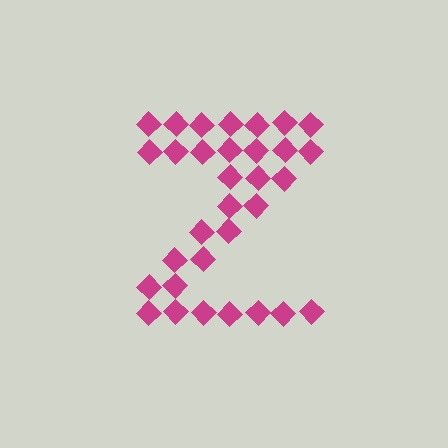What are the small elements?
The small elements are diamonds.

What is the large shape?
The large shape is the letter Z.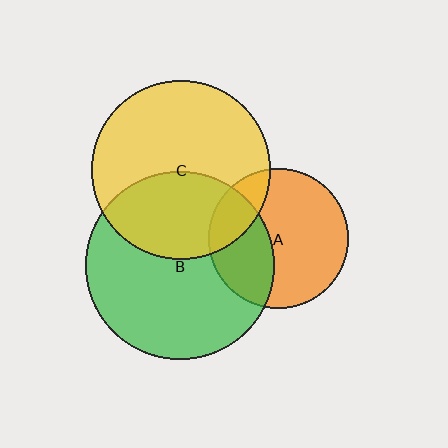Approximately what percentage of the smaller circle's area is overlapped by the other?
Approximately 35%.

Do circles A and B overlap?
Yes.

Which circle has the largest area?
Circle B (green).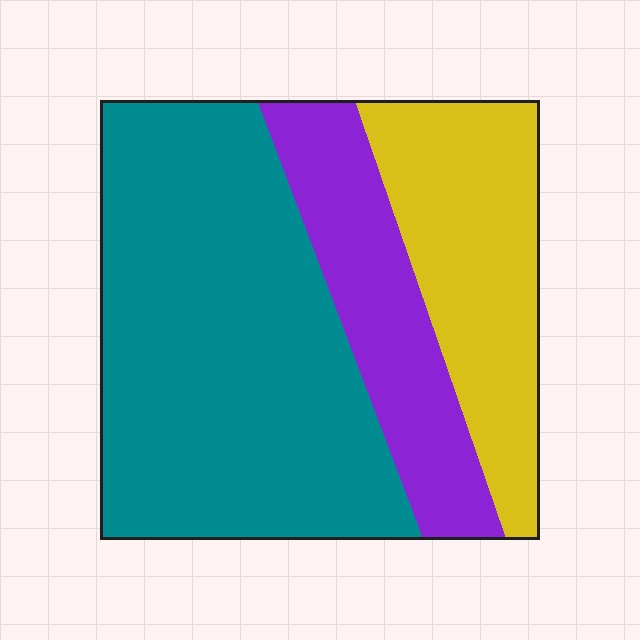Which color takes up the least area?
Purple, at roughly 20%.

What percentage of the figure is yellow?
Yellow takes up about one quarter (1/4) of the figure.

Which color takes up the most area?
Teal, at roughly 55%.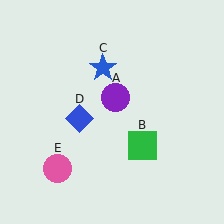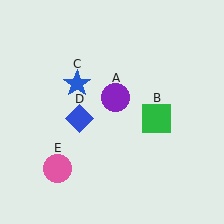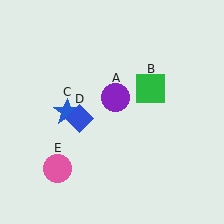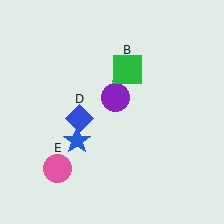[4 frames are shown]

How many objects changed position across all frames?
2 objects changed position: green square (object B), blue star (object C).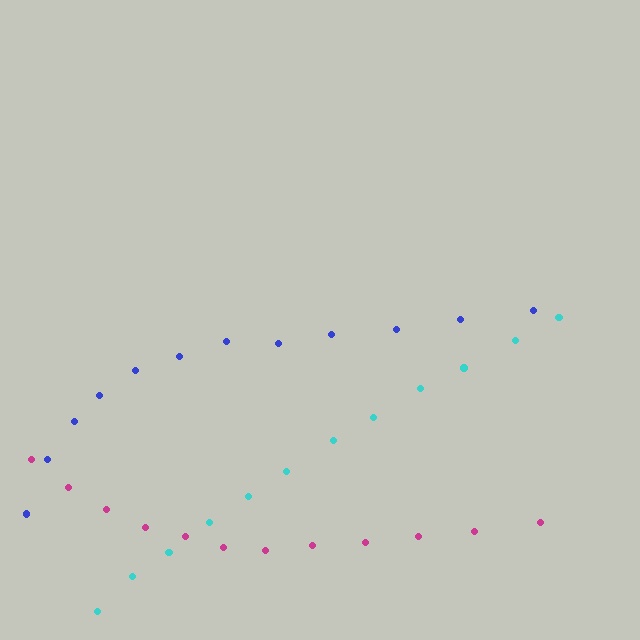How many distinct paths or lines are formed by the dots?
There are 3 distinct paths.